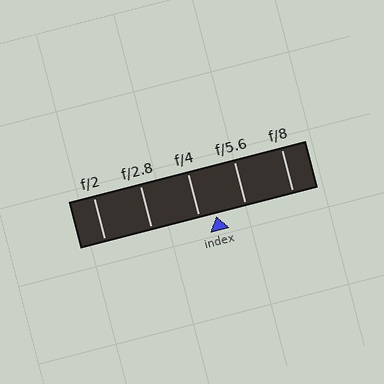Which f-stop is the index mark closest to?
The index mark is closest to f/4.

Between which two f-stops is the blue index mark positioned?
The index mark is between f/4 and f/5.6.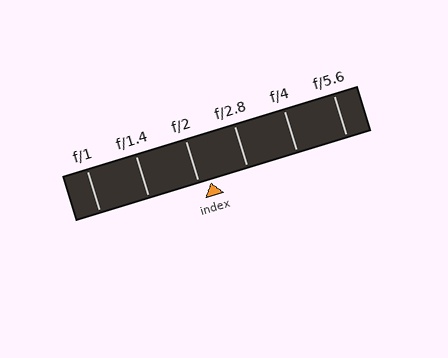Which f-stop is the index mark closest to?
The index mark is closest to f/2.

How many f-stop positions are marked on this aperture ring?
There are 6 f-stop positions marked.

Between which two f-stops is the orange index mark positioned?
The index mark is between f/2 and f/2.8.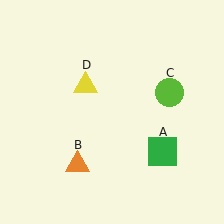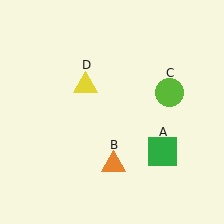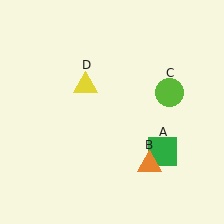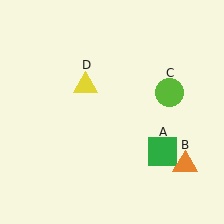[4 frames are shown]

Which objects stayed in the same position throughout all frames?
Green square (object A) and lime circle (object C) and yellow triangle (object D) remained stationary.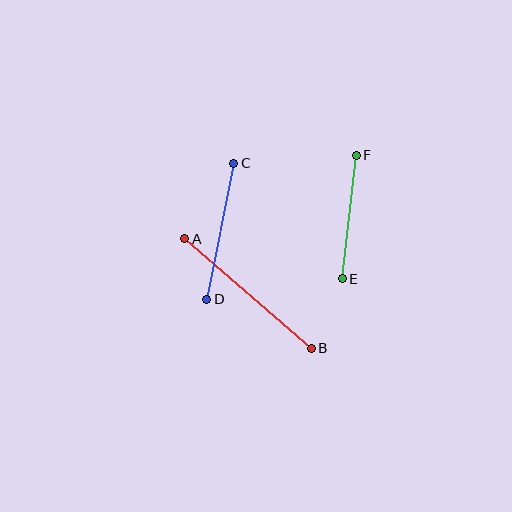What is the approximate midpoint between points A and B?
The midpoint is at approximately (248, 294) pixels.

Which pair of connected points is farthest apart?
Points A and B are farthest apart.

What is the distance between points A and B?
The distance is approximately 167 pixels.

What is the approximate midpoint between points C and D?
The midpoint is at approximately (220, 231) pixels.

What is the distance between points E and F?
The distance is approximately 124 pixels.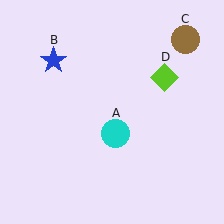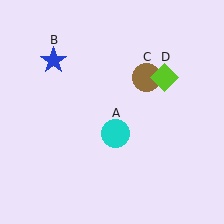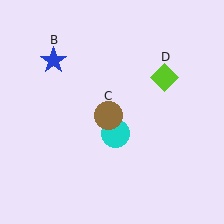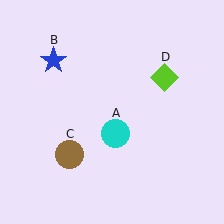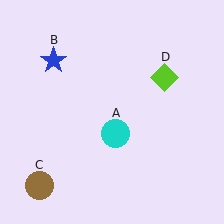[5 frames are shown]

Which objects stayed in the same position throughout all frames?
Cyan circle (object A) and blue star (object B) and lime diamond (object D) remained stationary.